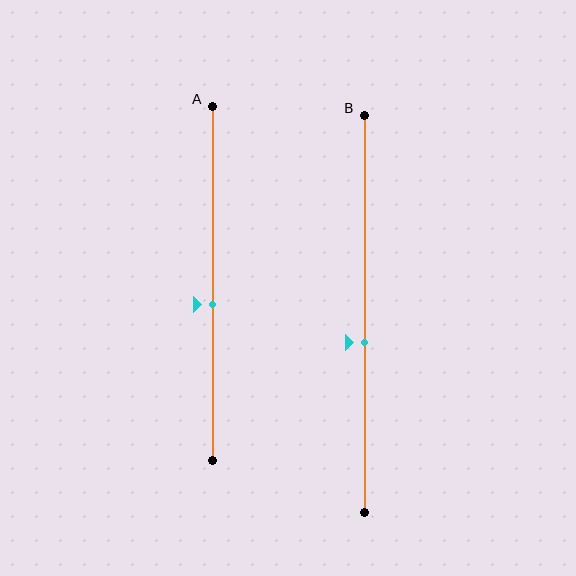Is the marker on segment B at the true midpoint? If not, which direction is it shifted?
No, the marker on segment B is shifted downward by about 7% of the segment length.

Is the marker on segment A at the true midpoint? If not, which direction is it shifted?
No, the marker on segment A is shifted downward by about 6% of the segment length.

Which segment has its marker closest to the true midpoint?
Segment A has its marker closest to the true midpoint.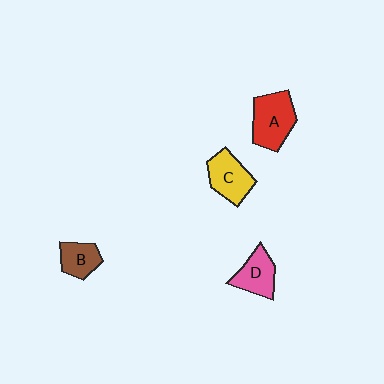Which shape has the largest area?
Shape A (red).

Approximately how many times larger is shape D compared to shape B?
Approximately 1.2 times.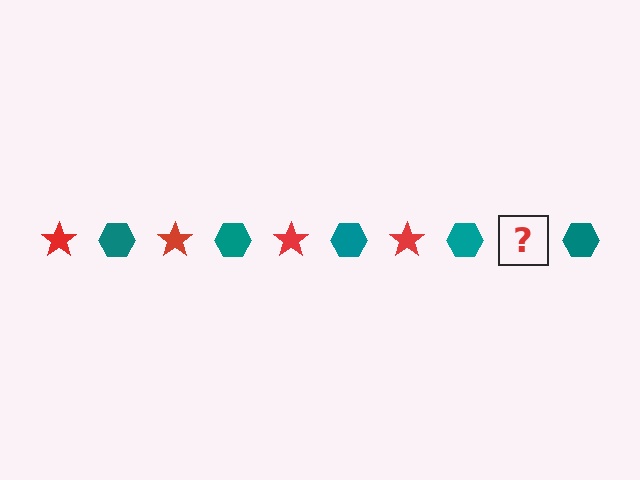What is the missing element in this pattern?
The missing element is a red star.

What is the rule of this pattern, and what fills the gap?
The rule is that the pattern alternates between red star and teal hexagon. The gap should be filled with a red star.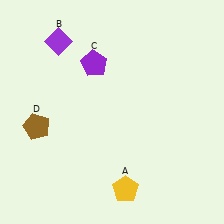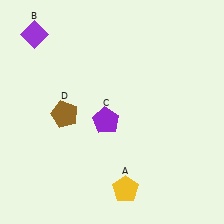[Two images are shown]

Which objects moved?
The objects that moved are: the purple diamond (B), the purple pentagon (C), the brown pentagon (D).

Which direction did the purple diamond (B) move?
The purple diamond (B) moved left.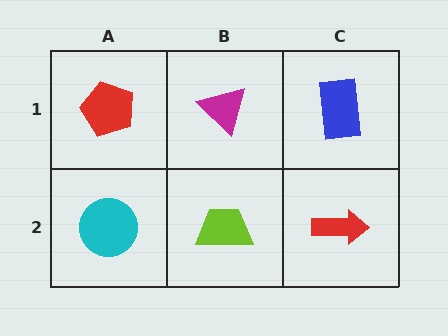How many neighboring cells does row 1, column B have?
3.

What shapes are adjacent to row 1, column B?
A lime trapezoid (row 2, column B), a red pentagon (row 1, column A), a blue rectangle (row 1, column C).